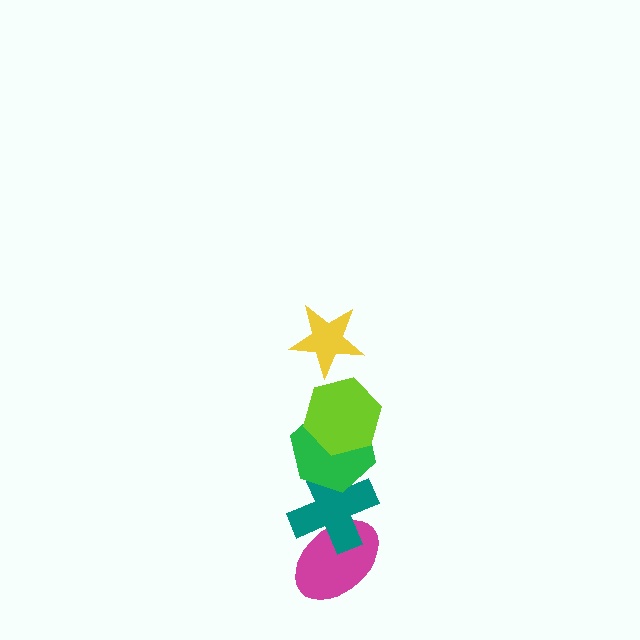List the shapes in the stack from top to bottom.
From top to bottom: the yellow star, the lime hexagon, the green hexagon, the teal cross, the magenta ellipse.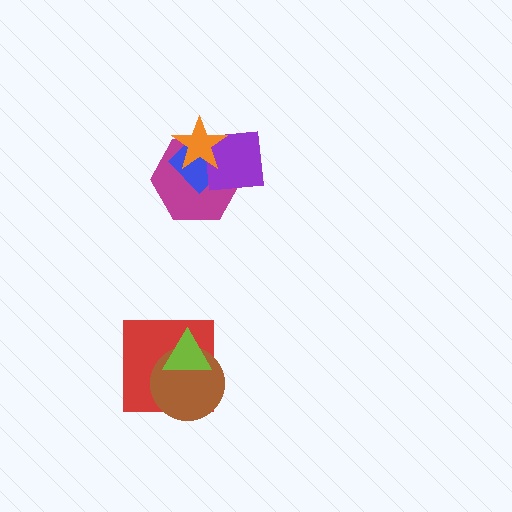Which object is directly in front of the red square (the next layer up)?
The brown circle is directly in front of the red square.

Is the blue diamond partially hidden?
Yes, it is partially covered by another shape.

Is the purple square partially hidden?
Yes, it is partially covered by another shape.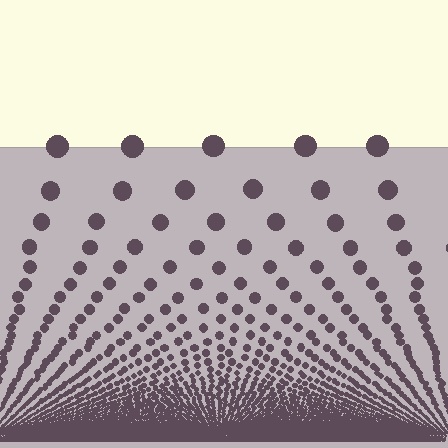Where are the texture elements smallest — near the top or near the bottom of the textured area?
Near the bottom.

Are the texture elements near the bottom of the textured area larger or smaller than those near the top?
Smaller. The gradient is inverted — elements near the bottom are smaller and denser.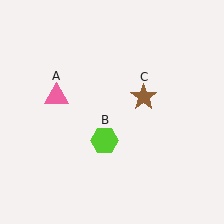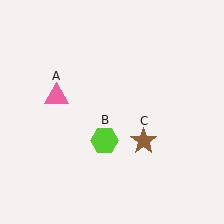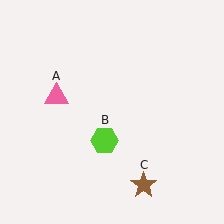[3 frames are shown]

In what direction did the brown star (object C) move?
The brown star (object C) moved down.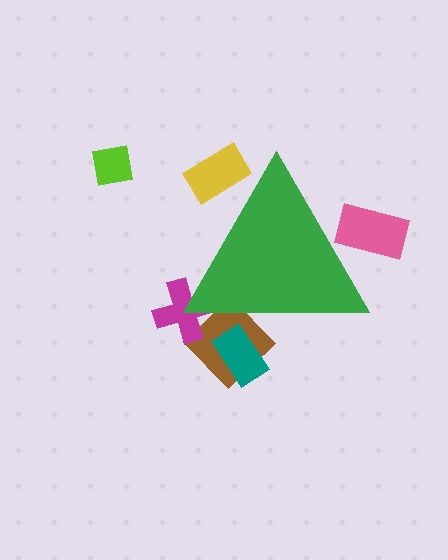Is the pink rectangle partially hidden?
Yes, the pink rectangle is partially hidden behind the green triangle.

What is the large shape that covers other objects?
A green triangle.